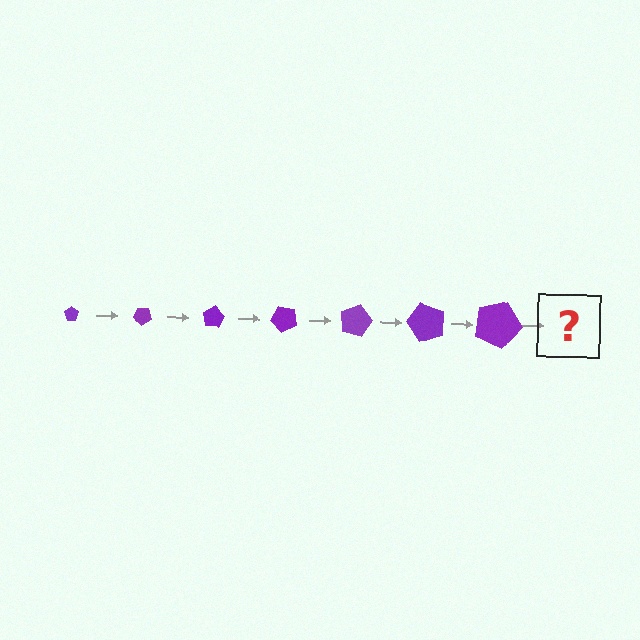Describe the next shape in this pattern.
It should be a pentagon, larger than the previous one and rotated 280 degrees from the start.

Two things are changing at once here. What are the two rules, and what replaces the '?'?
The two rules are that the pentagon grows larger each step and it rotates 40 degrees each step. The '?' should be a pentagon, larger than the previous one and rotated 280 degrees from the start.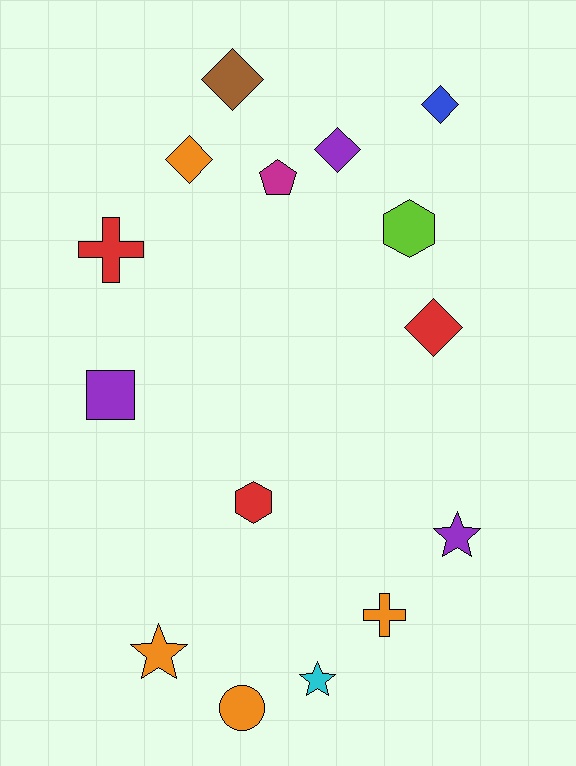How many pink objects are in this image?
There are no pink objects.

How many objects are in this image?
There are 15 objects.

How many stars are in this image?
There are 3 stars.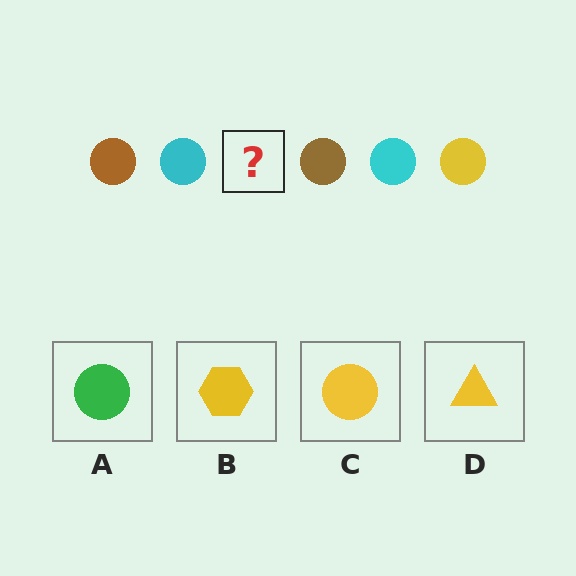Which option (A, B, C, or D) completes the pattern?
C.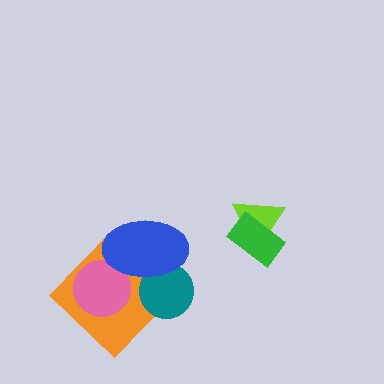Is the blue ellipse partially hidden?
No, no other shape covers it.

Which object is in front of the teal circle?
The blue ellipse is in front of the teal circle.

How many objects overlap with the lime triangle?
1 object overlaps with the lime triangle.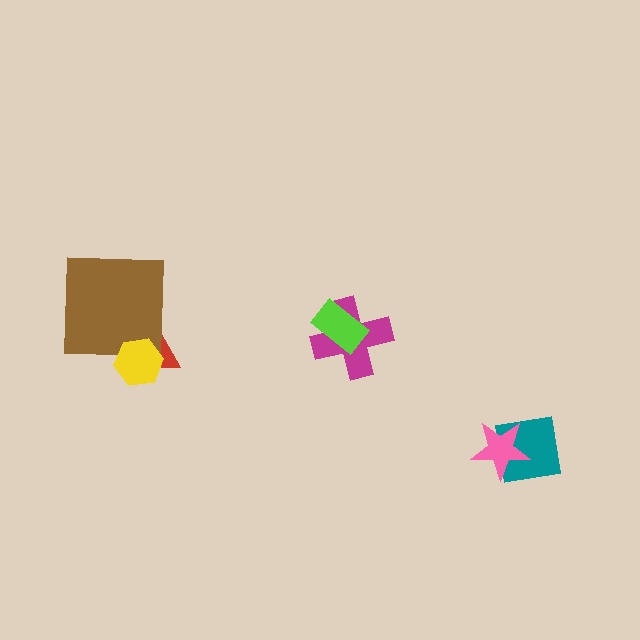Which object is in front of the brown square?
The yellow hexagon is in front of the brown square.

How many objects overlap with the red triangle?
2 objects overlap with the red triangle.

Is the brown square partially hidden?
Yes, it is partially covered by another shape.